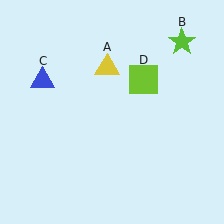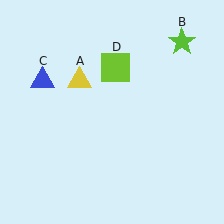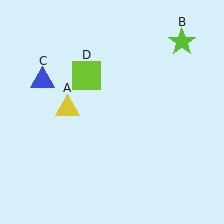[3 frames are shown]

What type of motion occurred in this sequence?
The yellow triangle (object A), lime square (object D) rotated counterclockwise around the center of the scene.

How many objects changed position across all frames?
2 objects changed position: yellow triangle (object A), lime square (object D).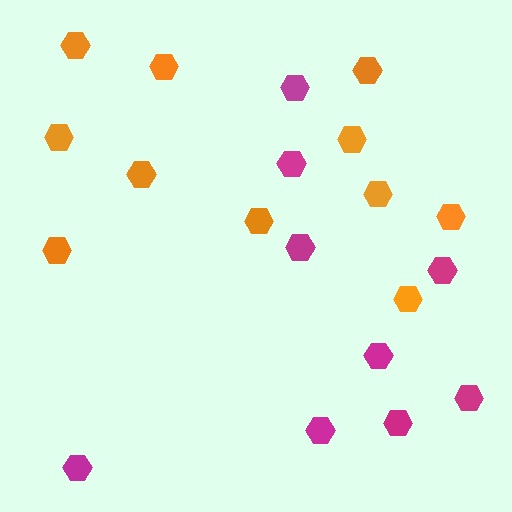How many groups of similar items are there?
There are 2 groups: one group of magenta hexagons (9) and one group of orange hexagons (11).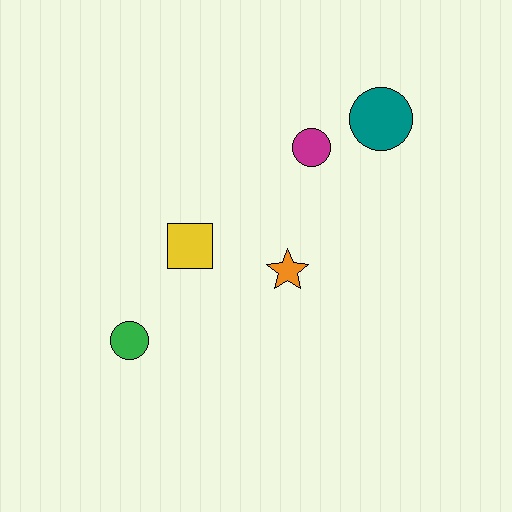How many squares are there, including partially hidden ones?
There is 1 square.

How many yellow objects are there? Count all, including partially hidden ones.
There is 1 yellow object.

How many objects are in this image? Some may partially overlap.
There are 5 objects.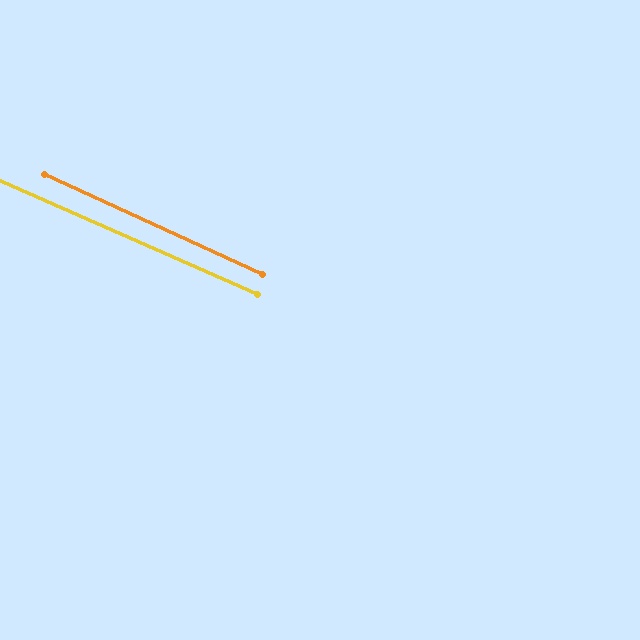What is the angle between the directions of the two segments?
Approximately 1 degree.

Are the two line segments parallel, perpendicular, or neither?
Parallel — their directions differ by only 0.9°.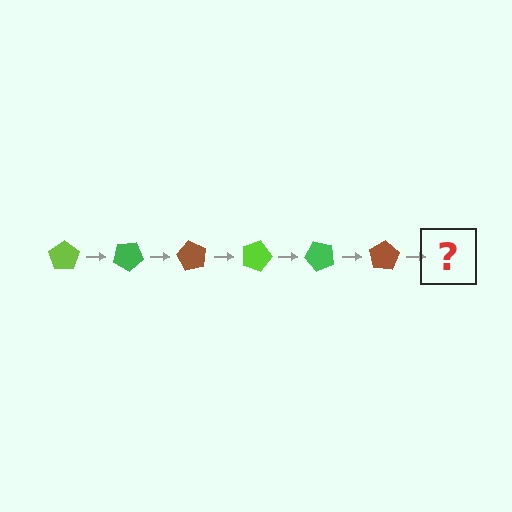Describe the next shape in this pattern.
It should be a lime pentagon, rotated 180 degrees from the start.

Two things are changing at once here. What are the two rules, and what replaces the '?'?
The two rules are that it rotates 30 degrees each step and the color cycles through lime, green, and brown. The '?' should be a lime pentagon, rotated 180 degrees from the start.